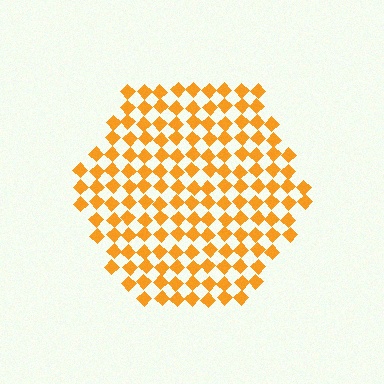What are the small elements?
The small elements are diamonds.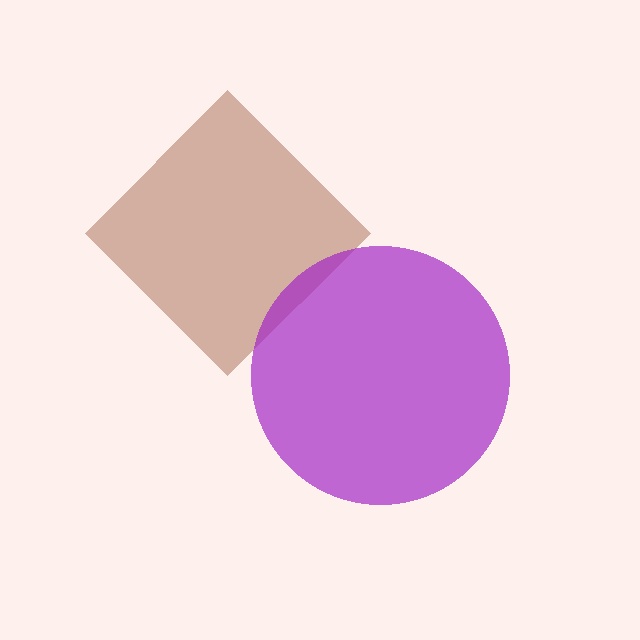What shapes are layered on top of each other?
The layered shapes are: a brown diamond, a purple circle.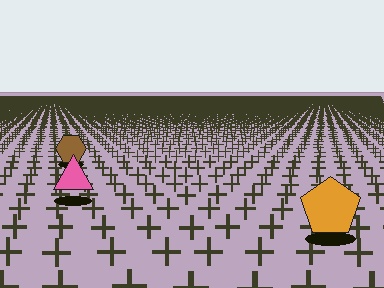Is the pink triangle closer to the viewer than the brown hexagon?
Yes. The pink triangle is closer — you can tell from the texture gradient: the ground texture is coarser near it.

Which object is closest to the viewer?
The orange pentagon is closest. The texture marks near it are larger and more spread out.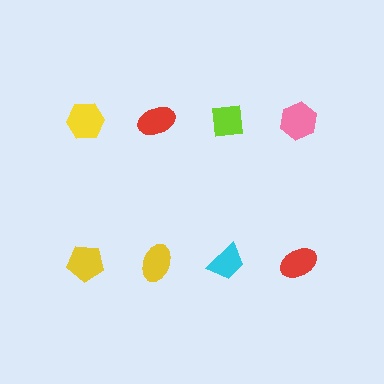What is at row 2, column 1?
A yellow pentagon.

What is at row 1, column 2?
A red ellipse.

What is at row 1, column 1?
A yellow hexagon.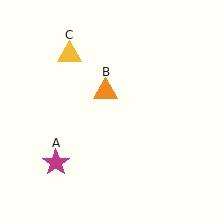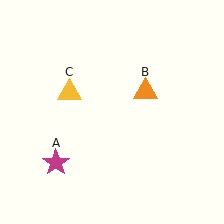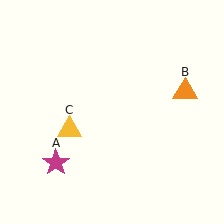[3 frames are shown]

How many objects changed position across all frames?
2 objects changed position: orange triangle (object B), yellow triangle (object C).